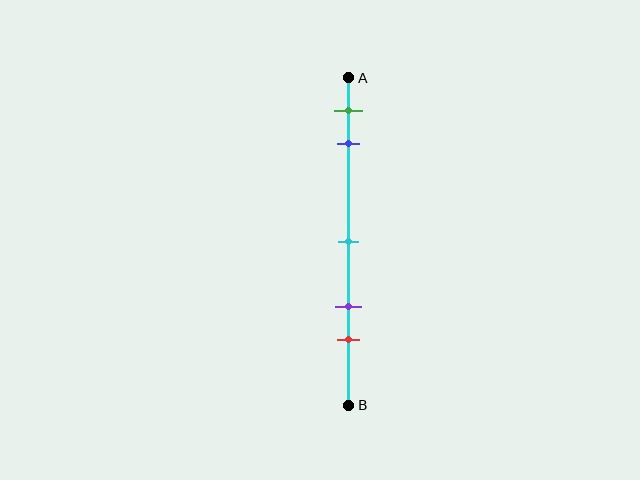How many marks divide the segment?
There are 5 marks dividing the segment.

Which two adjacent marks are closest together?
The green and blue marks are the closest adjacent pair.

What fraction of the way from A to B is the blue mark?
The blue mark is approximately 20% (0.2) of the way from A to B.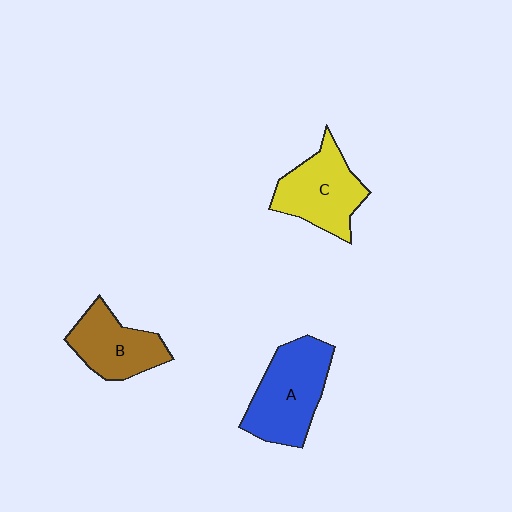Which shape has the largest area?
Shape A (blue).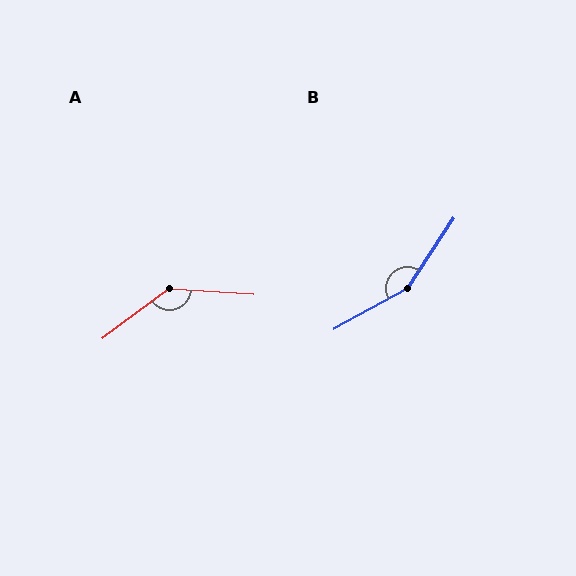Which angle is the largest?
B, at approximately 152 degrees.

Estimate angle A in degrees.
Approximately 139 degrees.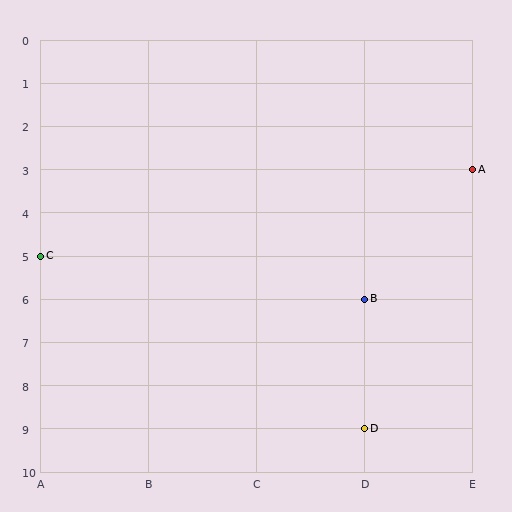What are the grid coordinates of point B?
Point B is at grid coordinates (D, 6).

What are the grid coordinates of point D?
Point D is at grid coordinates (D, 9).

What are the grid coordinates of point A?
Point A is at grid coordinates (E, 3).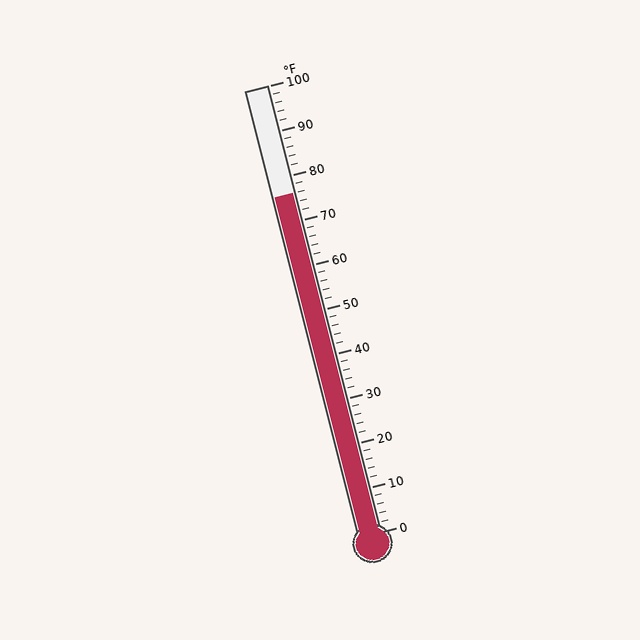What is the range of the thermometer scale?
The thermometer scale ranges from 0°F to 100°F.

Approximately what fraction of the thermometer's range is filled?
The thermometer is filled to approximately 75% of its range.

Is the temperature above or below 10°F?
The temperature is above 10°F.